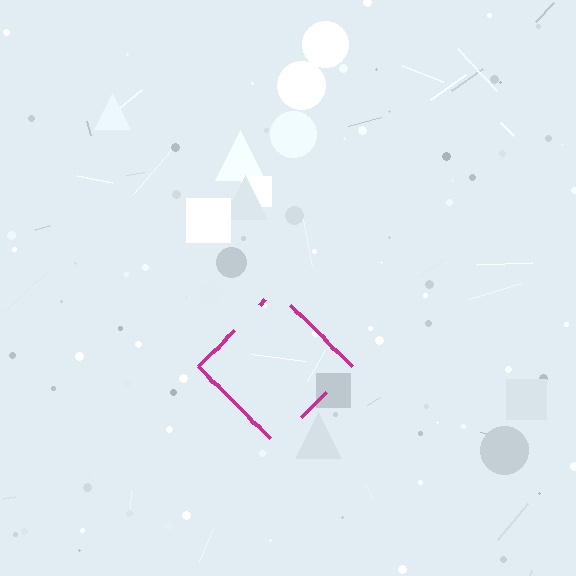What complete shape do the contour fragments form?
The contour fragments form a diamond.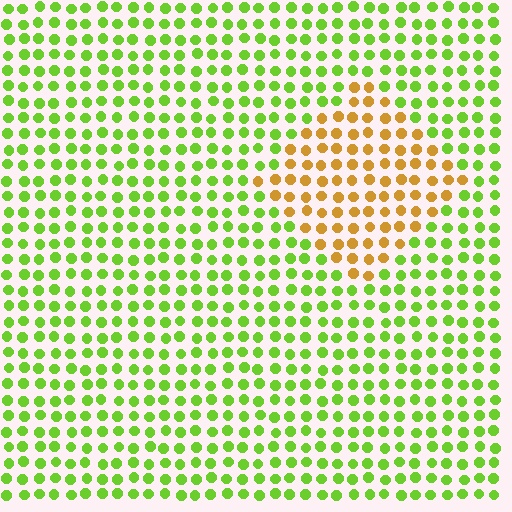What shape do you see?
I see a diamond.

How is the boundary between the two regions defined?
The boundary is defined purely by a slight shift in hue (about 58 degrees). Spacing, size, and orientation are identical on both sides.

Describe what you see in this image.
The image is filled with small lime elements in a uniform arrangement. A diamond-shaped region is visible where the elements are tinted to a slightly different hue, forming a subtle color boundary.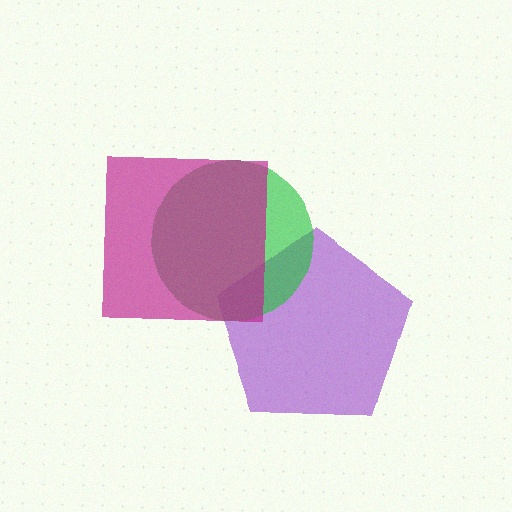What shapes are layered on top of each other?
The layered shapes are: a purple pentagon, a green circle, a magenta square.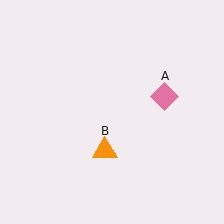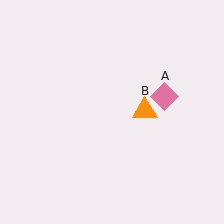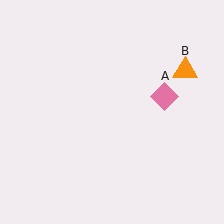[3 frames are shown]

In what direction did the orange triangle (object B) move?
The orange triangle (object B) moved up and to the right.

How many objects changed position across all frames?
1 object changed position: orange triangle (object B).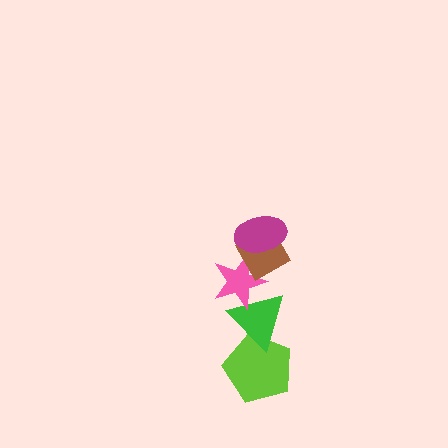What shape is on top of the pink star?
The brown diamond is on top of the pink star.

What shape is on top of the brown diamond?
The magenta ellipse is on top of the brown diamond.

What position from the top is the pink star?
The pink star is 3rd from the top.